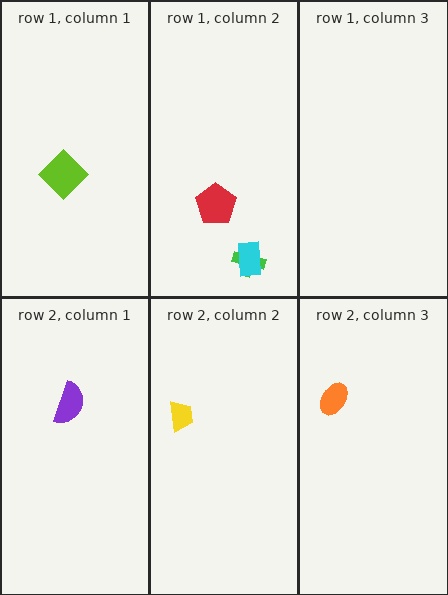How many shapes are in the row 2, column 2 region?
1.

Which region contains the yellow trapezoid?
The row 2, column 2 region.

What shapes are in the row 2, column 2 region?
The yellow trapezoid.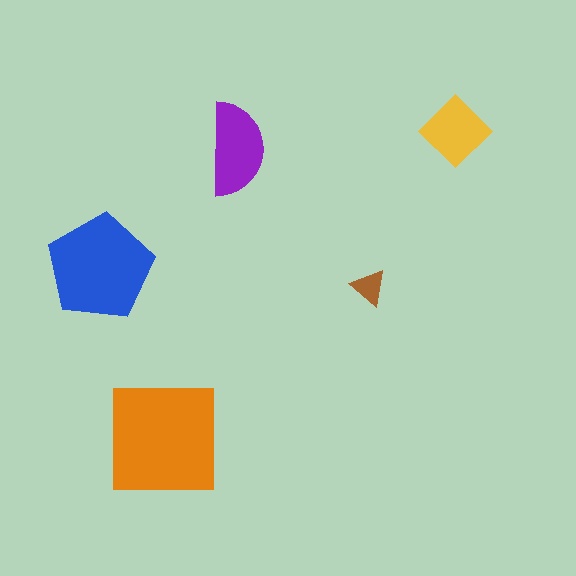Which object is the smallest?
The brown triangle.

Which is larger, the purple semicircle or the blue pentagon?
The blue pentagon.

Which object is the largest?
The orange square.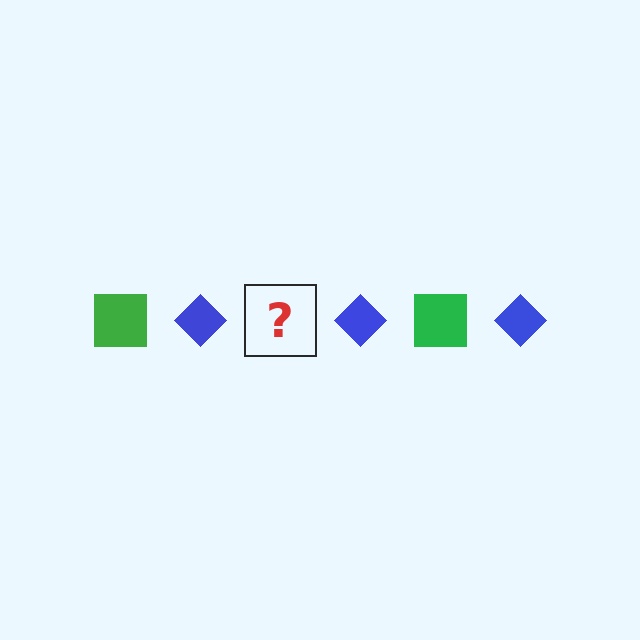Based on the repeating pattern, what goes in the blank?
The blank should be a green square.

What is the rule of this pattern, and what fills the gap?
The rule is that the pattern alternates between green square and blue diamond. The gap should be filled with a green square.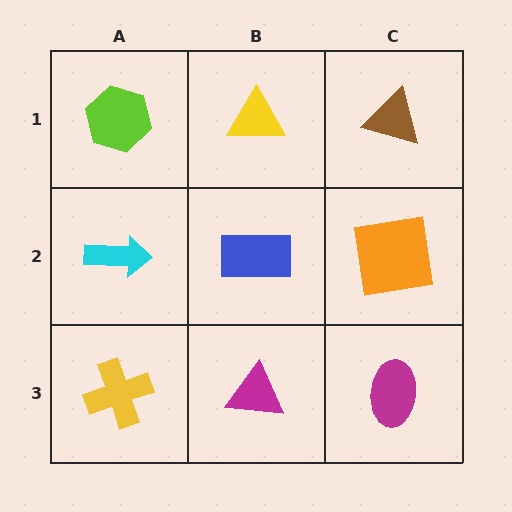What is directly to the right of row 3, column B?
A magenta ellipse.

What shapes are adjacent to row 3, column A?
A cyan arrow (row 2, column A), a magenta triangle (row 3, column B).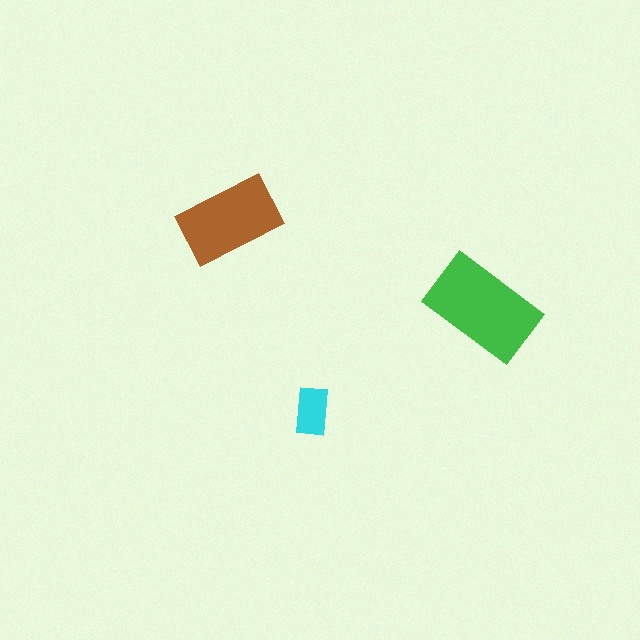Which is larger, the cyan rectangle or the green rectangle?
The green one.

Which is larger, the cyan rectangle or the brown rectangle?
The brown one.